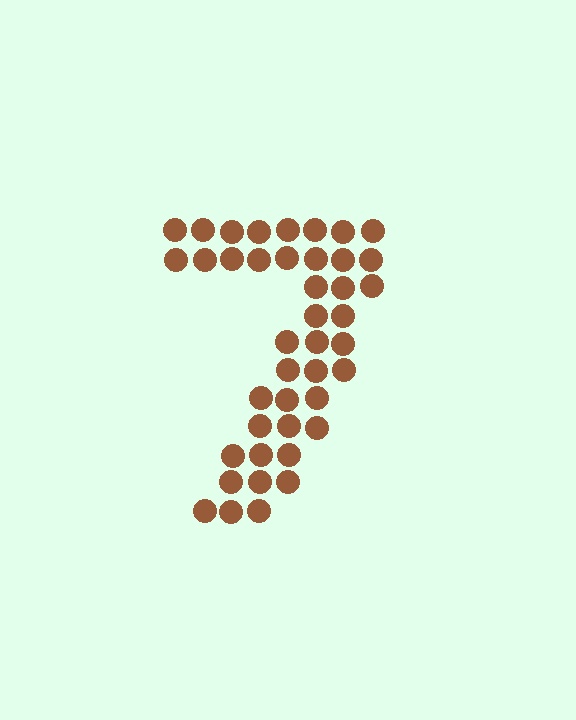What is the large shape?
The large shape is the digit 7.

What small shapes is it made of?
It is made of small circles.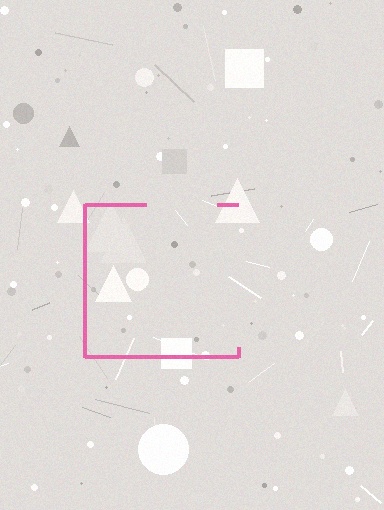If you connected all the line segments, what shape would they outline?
They would outline a square.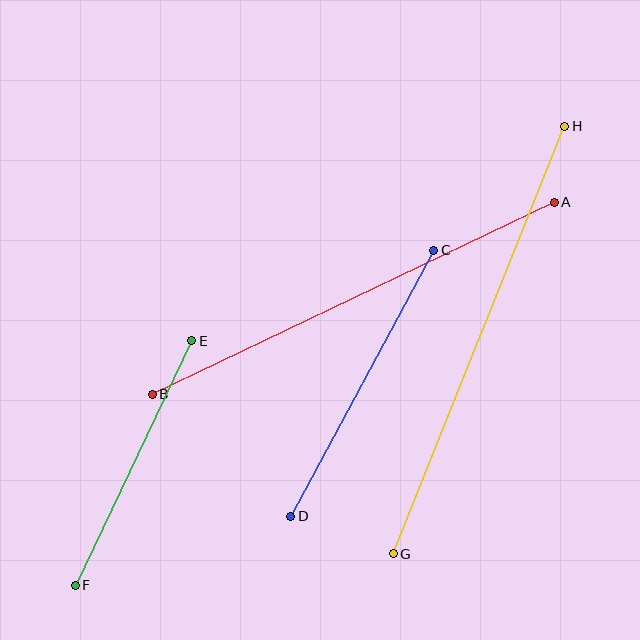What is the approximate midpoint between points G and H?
The midpoint is at approximately (479, 340) pixels.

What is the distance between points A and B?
The distance is approximately 446 pixels.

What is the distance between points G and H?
The distance is approximately 461 pixels.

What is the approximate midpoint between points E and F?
The midpoint is at approximately (133, 463) pixels.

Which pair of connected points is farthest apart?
Points G and H are farthest apart.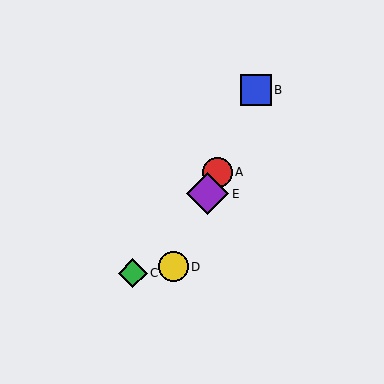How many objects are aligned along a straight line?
4 objects (A, B, D, E) are aligned along a straight line.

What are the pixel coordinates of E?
Object E is at (207, 194).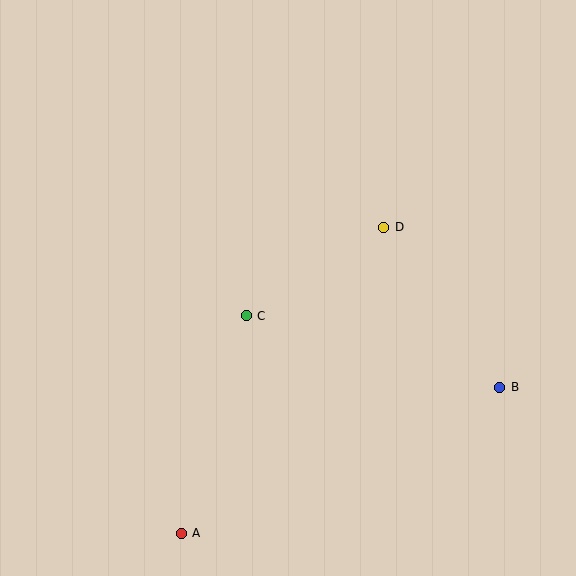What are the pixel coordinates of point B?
Point B is at (500, 387).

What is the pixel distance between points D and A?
The distance between D and A is 367 pixels.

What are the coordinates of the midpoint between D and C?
The midpoint between D and C is at (315, 271).